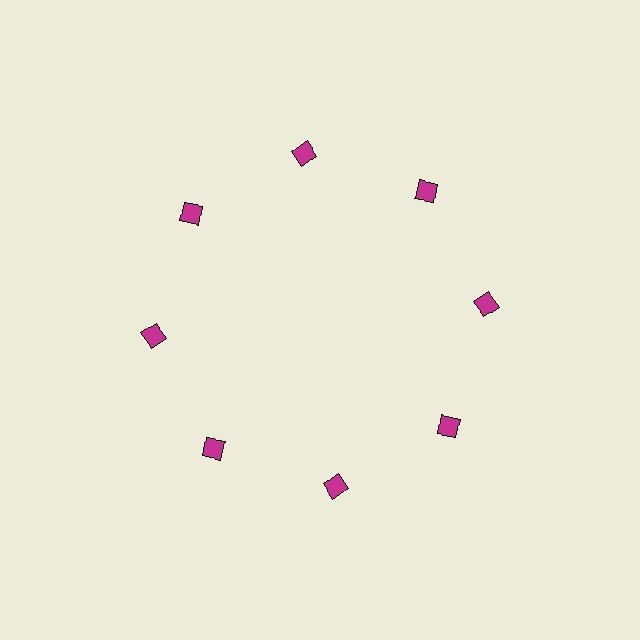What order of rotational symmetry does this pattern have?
This pattern has 8-fold rotational symmetry.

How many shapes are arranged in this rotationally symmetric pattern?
There are 8 shapes, arranged in 8 groups of 1.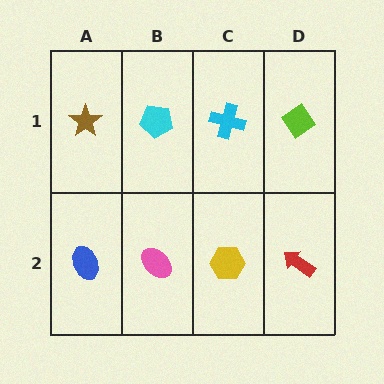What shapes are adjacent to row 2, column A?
A brown star (row 1, column A), a pink ellipse (row 2, column B).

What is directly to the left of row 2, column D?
A yellow hexagon.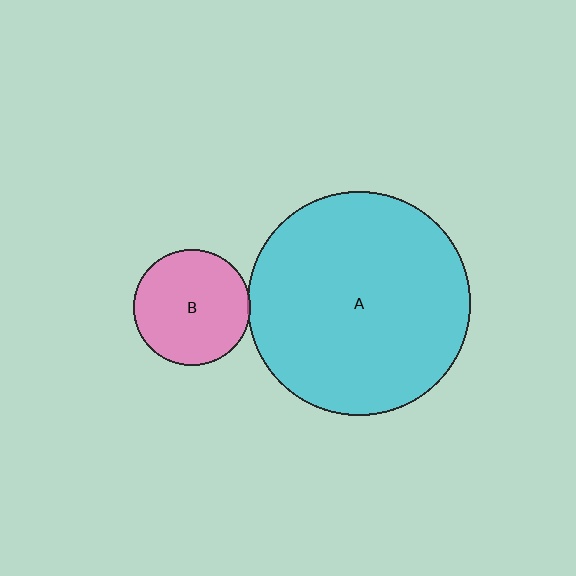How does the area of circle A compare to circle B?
Approximately 3.7 times.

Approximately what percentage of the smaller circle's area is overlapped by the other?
Approximately 5%.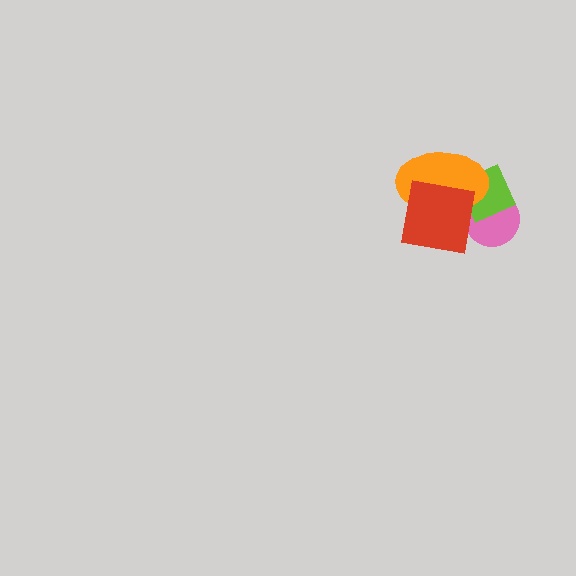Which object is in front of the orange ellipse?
The red square is in front of the orange ellipse.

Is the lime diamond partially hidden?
Yes, it is partially covered by another shape.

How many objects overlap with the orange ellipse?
3 objects overlap with the orange ellipse.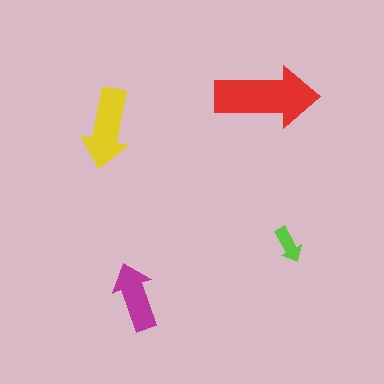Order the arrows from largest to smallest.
the red one, the yellow one, the magenta one, the lime one.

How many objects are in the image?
There are 4 objects in the image.